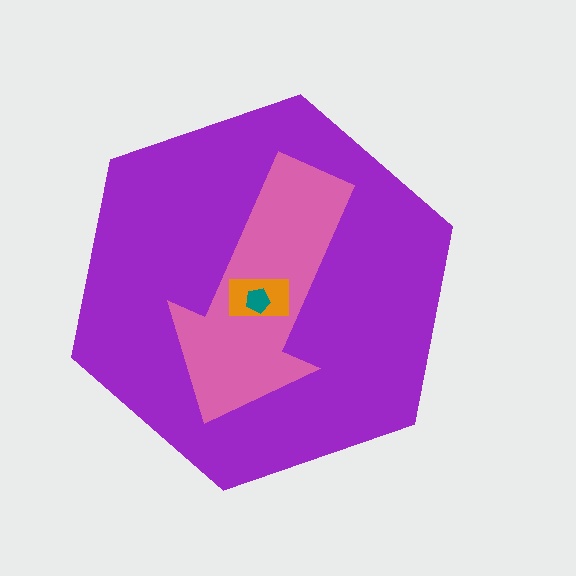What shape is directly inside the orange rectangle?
The teal pentagon.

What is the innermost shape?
The teal pentagon.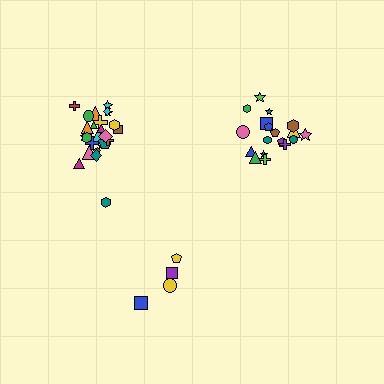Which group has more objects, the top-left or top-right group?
The top-left group.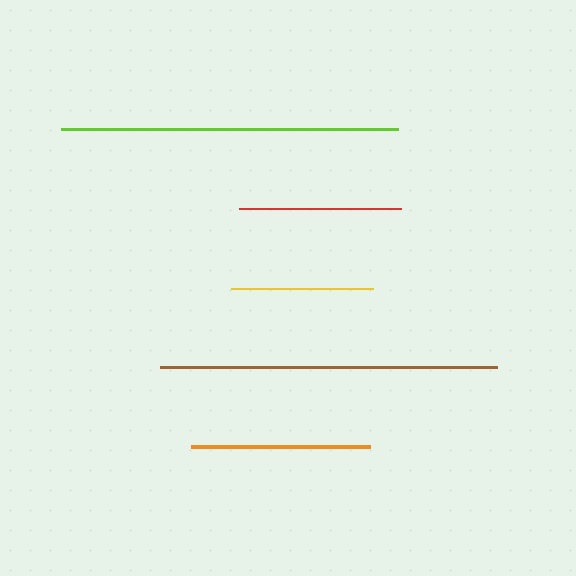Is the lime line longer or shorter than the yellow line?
The lime line is longer than the yellow line.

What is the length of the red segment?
The red segment is approximately 162 pixels long.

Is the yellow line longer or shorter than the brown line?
The brown line is longer than the yellow line.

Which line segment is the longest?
The brown line is the longest at approximately 337 pixels.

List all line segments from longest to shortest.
From longest to shortest: brown, lime, orange, red, yellow.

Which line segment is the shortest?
The yellow line is the shortest at approximately 143 pixels.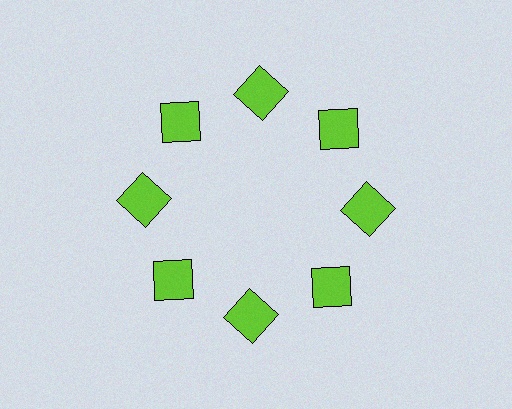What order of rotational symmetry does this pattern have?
This pattern has 8-fold rotational symmetry.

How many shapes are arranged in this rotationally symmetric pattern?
There are 8 shapes, arranged in 8 groups of 1.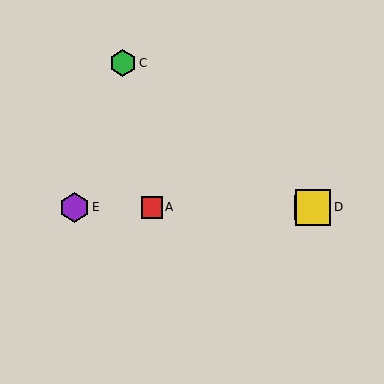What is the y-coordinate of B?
Object B is at y≈207.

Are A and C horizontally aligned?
No, A is at y≈207 and C is at y≈63.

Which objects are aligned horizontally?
Objects A, B, D, E are aligned horizontally.